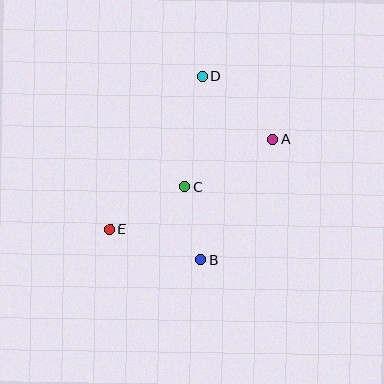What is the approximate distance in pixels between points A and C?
The distance between A and C is approximately 100 pixels.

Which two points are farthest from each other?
Points A and E are farthest from each other.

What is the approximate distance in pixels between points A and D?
The distance between A and D is approximately 94 pixels.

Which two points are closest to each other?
Points B and C are closest to each other.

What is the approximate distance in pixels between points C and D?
The distance between C and D is approximately 112 pixels.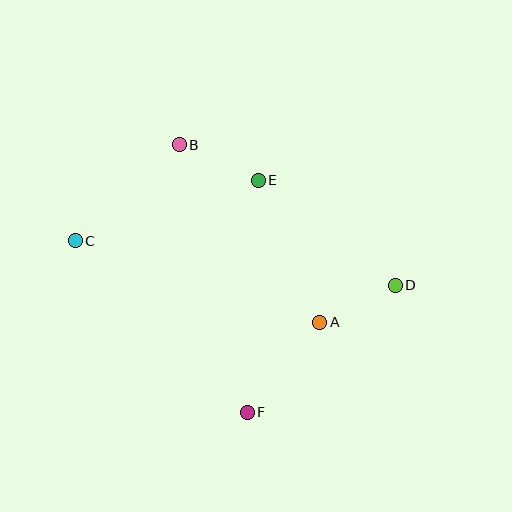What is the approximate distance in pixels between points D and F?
The distance between D and F is approximately 195 pixels.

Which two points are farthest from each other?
Points C and D are farthest from each other.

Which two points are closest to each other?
Points A and D are closest to each other.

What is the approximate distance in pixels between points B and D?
The distance between B and D is approximately 258 pixels.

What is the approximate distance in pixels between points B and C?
The distance between B and C is approximately 142 pixels.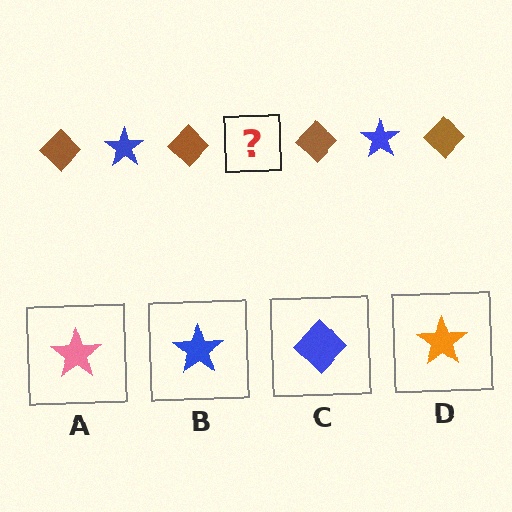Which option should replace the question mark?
Option B.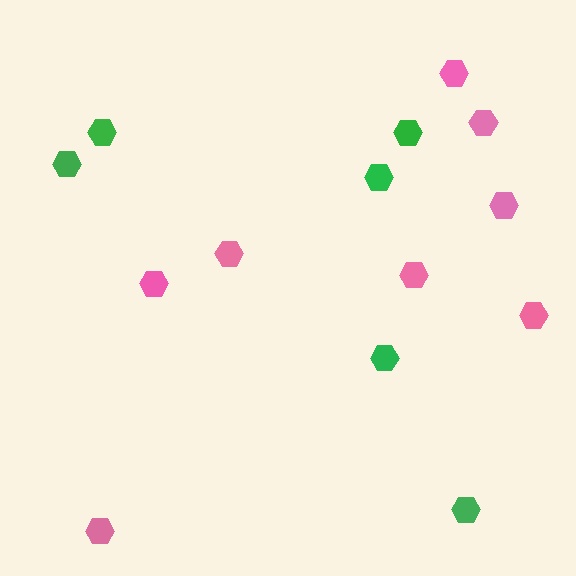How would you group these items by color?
There are 2 groups: one group of pink hexagons (8) and one group of green hexagons (6).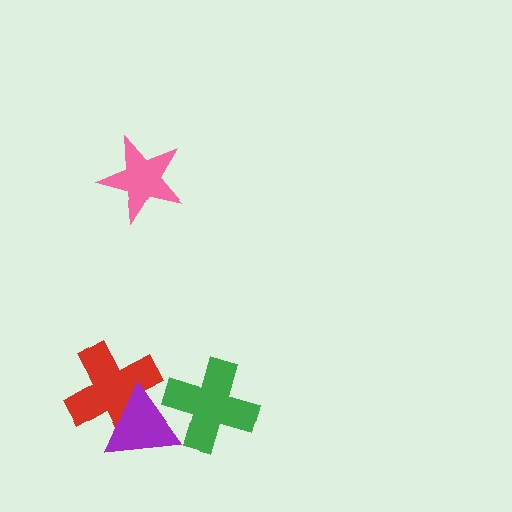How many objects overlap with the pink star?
0 objects overlap with the pink star.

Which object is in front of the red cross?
The purple triangle is in front of the red cross.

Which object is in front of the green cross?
The purple triangle is in front of the green cross.